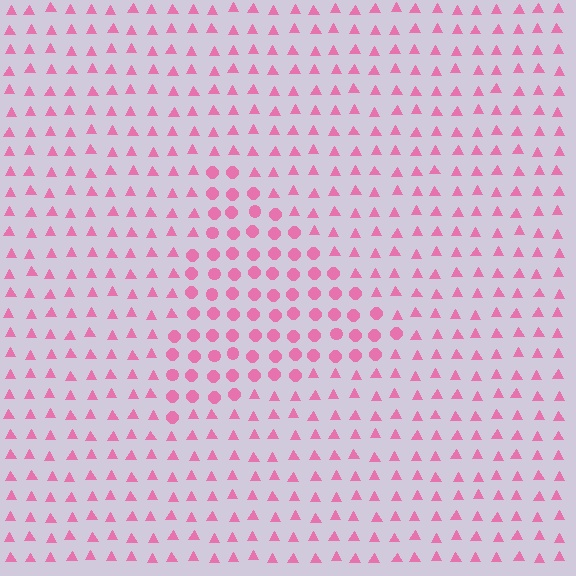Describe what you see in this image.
The image is filled with small pink elements arranged in a uniform grid. A triangle-shaped region contains circles, while the surrounding area contains triangles. The boundary is defined purely by the change in element shape.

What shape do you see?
I see a triangle.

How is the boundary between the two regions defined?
The boundary is defined by a change in element shape: circles inside vs. triangles outside. All elements share the same color and spacing.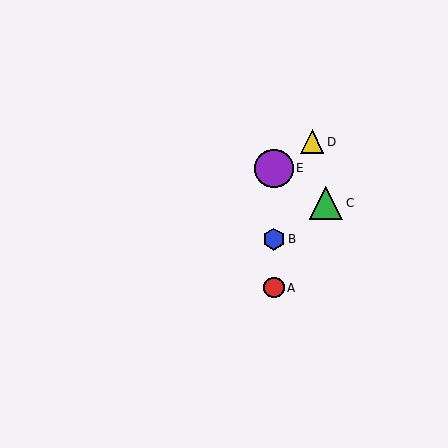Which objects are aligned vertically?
Objects A, B, E are aligned vertically.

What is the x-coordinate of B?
Object B is at x≈274.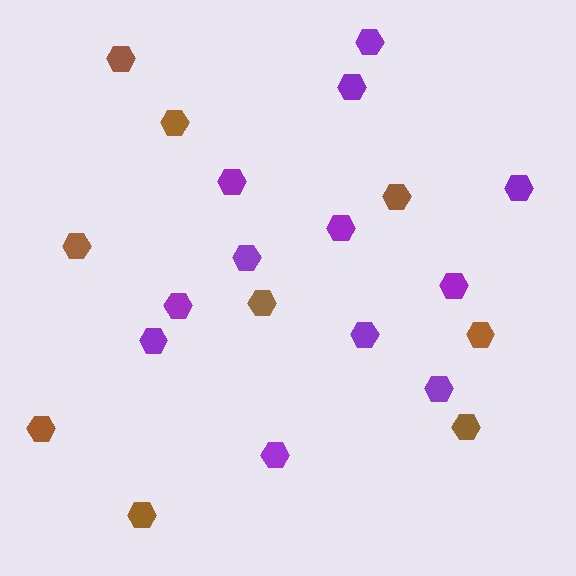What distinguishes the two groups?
There are 2 groups: one group of brown hexagons (9) and one group of purple hexagons (12).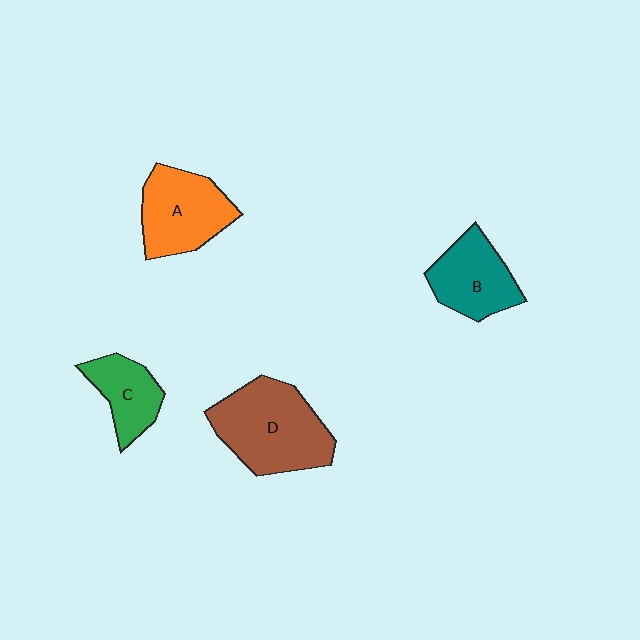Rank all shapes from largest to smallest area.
From largest to smallest: D (brown), A (orange), B (teal), C (green).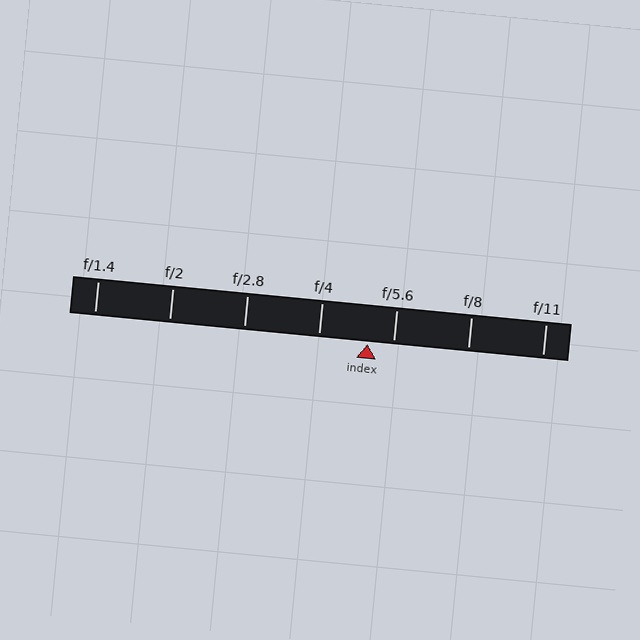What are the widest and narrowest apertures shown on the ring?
The widest aperture shown is f/1.4 and the narrowest is f/11.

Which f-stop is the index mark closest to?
The index mark is closest to f/5.6.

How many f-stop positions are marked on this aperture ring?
There are 7 f-stop positions marked.